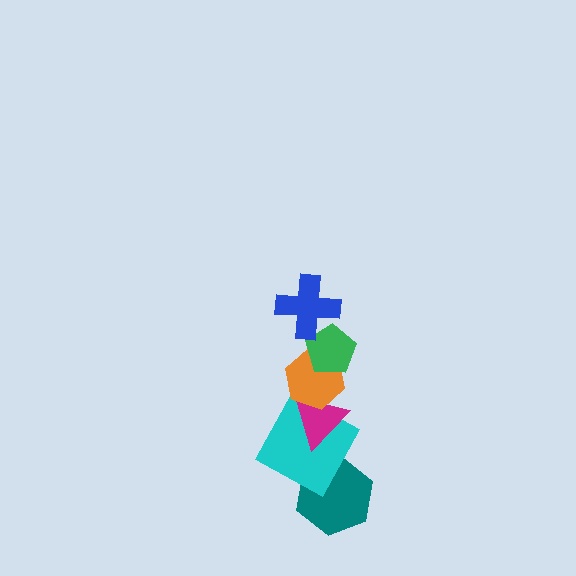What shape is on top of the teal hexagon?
The cyan square is on top of the teal hexagon.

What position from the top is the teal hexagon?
The teal hexagon is 6th from the top.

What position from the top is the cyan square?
The cyan square is 5th from the top.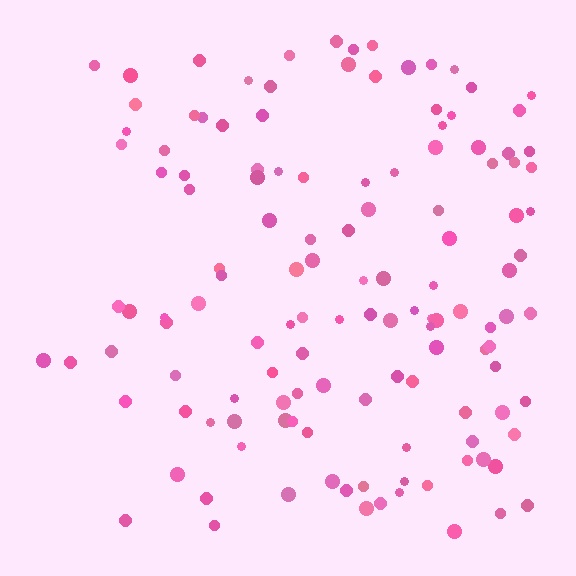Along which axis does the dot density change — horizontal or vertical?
Horizontal.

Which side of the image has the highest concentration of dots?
The right.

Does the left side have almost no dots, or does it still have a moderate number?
Still a moderate number, just noticeably fewer than the right.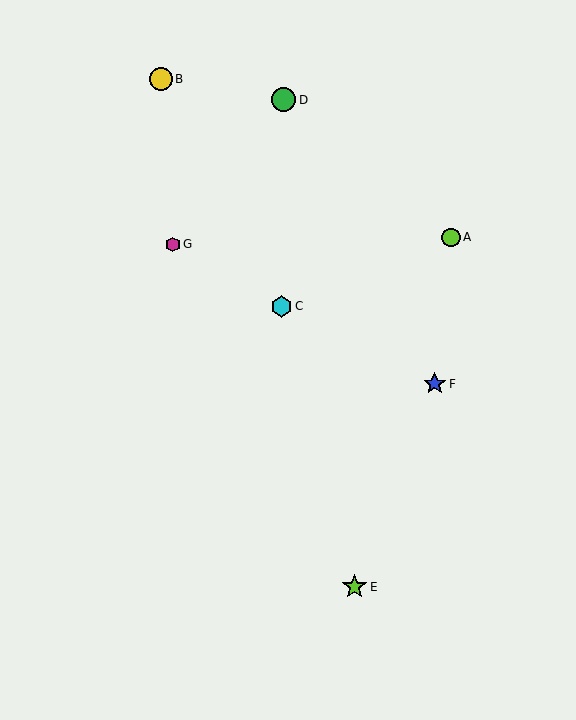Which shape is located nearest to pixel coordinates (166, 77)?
The yellow circle (labeled B) at (161, 79) is nearest to that location.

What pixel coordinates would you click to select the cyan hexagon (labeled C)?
Click at (281, 306) to select the cyan hexagon C.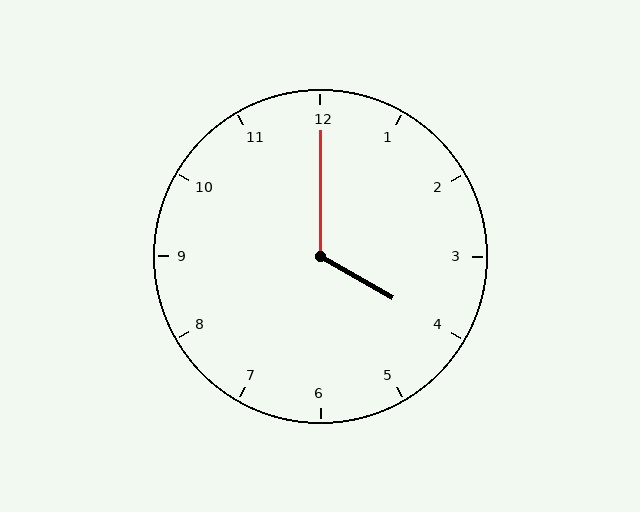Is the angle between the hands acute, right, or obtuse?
It is obtuse.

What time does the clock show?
4:00.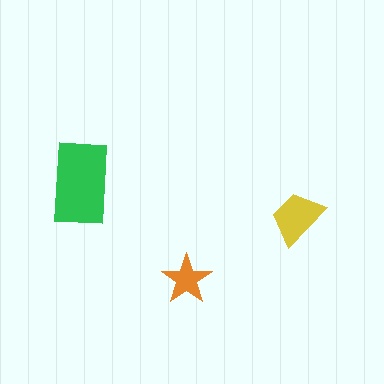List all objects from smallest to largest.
The orange star, the yellow trapezoid, the green rectangle.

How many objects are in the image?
There are 3 objects in the image.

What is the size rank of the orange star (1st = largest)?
3rd.